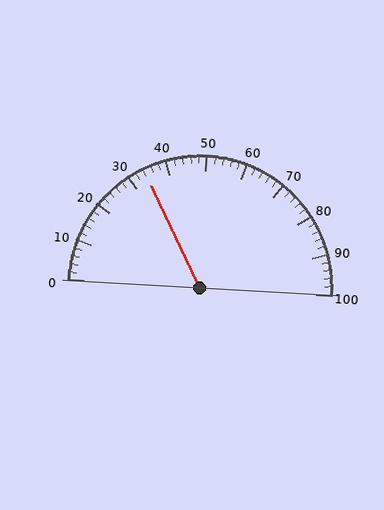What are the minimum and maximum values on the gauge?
The gauge ranges from 0 to 100.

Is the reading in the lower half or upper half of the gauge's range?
The reading is in the lower half of the range (0 to 100).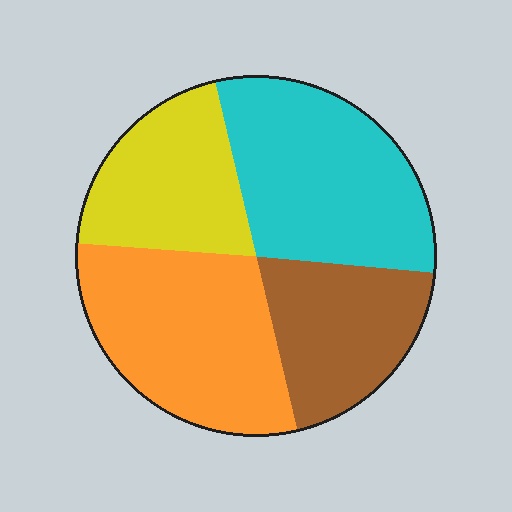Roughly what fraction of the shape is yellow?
Yellow takes up about one fifth (1/5) of the shape.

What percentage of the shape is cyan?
Cyan takes up between a quarter and a half of the shape.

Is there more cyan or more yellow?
Cyan.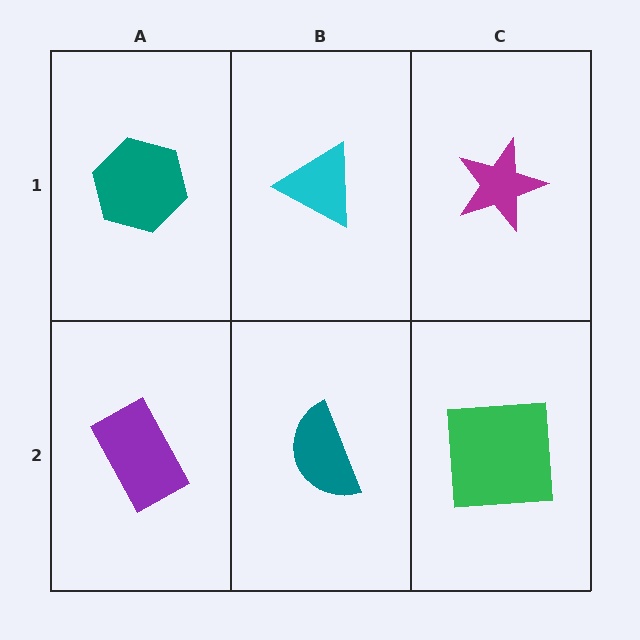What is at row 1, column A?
A teal hexagon.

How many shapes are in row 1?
3 shapes.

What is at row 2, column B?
A teal semicircle.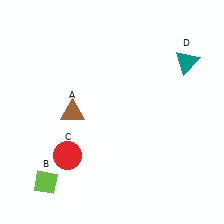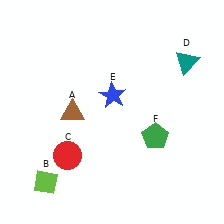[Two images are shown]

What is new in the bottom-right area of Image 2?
A green pentagon (F) was added in the bottom-right area of Image 2.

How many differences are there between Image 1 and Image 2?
There are 2 differences between the two images.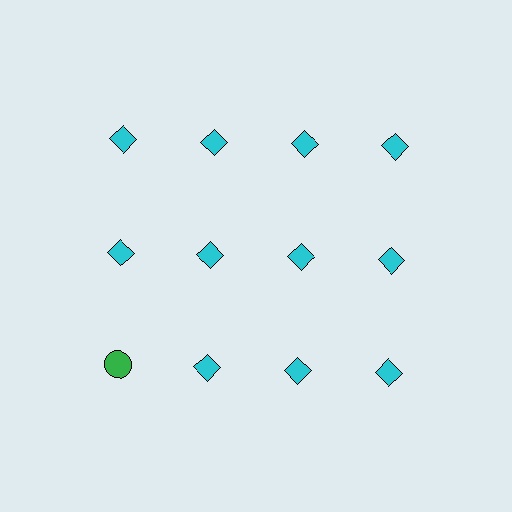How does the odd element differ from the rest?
It differs in both color (green instead of cyan) and shape (circle instead of diamond).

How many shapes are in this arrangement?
There are 12 shapes arranged in a grid pattern.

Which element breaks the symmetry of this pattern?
The green circle in the third row, leftmost column breaks the symmetry. All other shapes are cyan diamonds.